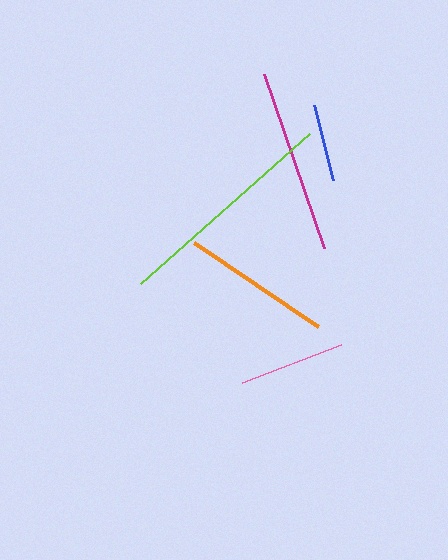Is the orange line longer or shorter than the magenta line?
The magenta line is longer than the orange line.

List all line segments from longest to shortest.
From longest to shortest: lime, magenta, orange, pink, blue.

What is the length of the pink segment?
The pink segment is approximately 106 pixels long.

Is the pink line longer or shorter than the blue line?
The pink line is longer than the blue line.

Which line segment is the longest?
The lime line is the longest at approximately 226 pixels.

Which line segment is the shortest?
The blue line is the shortest at approximately 77 pixels.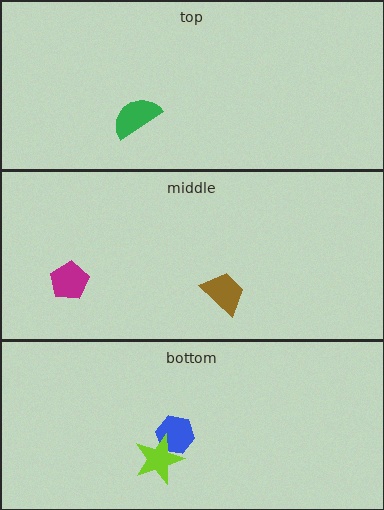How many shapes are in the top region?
1.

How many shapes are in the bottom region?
2.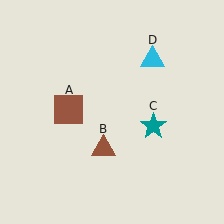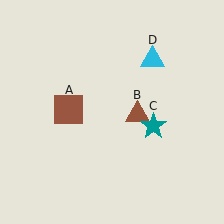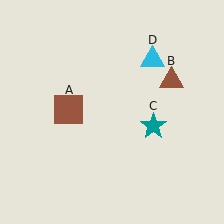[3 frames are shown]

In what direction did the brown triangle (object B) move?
The brown triangle (object B) moved up and to the right.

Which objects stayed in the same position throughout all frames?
Brown square (object A) and teal star (object C) and cyan triangle (object D) remained stationary.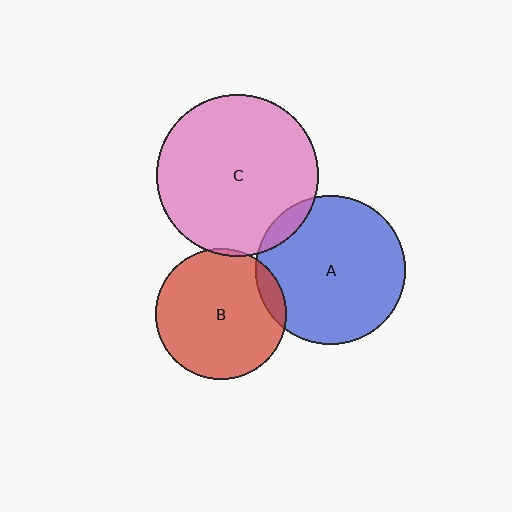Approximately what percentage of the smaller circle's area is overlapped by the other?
Approximately 5%.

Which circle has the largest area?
Circle C (pink).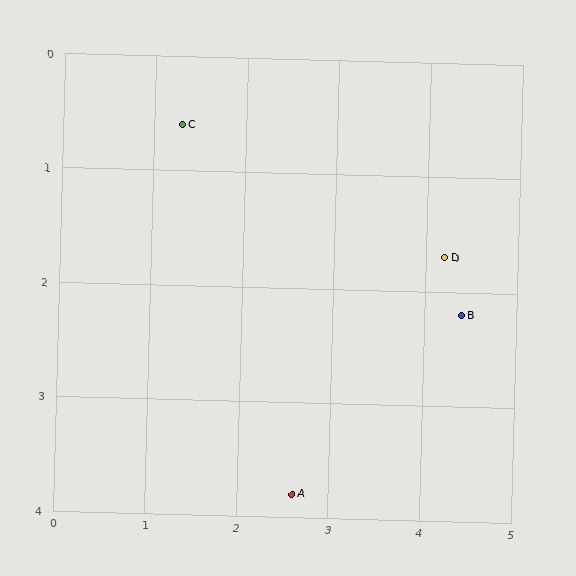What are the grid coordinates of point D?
Point D is at approximately (4.2, 1.7).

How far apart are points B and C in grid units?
Points B and C are about 3.5 grid units apart.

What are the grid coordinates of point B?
Point B is at approximately (4.4, 2.2).